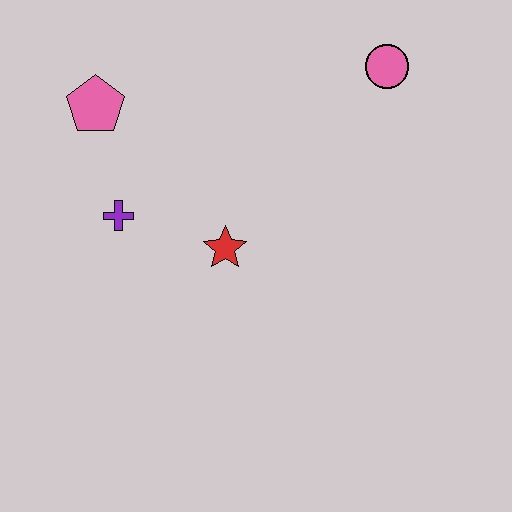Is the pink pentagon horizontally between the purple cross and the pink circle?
No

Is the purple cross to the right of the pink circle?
No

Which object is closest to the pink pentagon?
The purple cross is closest to the pink pentagon.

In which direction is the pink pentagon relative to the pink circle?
The pink pentagon is to the left of the pink circle.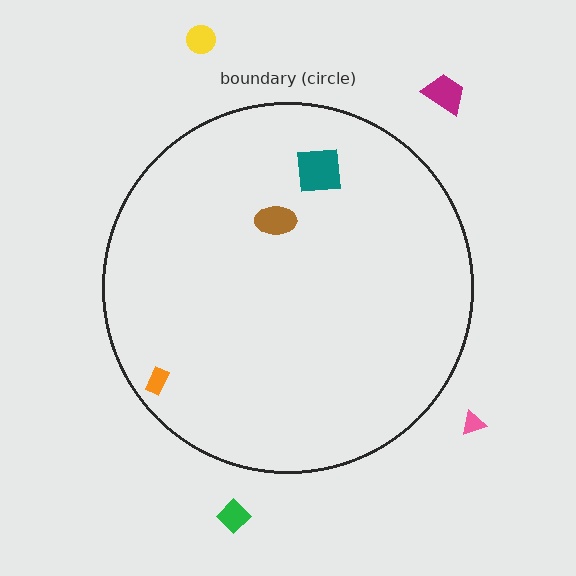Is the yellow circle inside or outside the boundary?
Outside.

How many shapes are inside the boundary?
3 inside, 4 outside.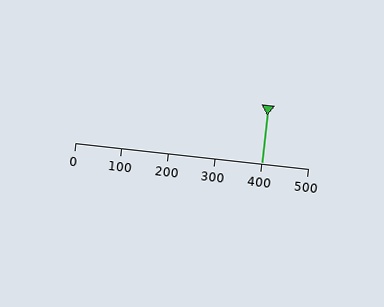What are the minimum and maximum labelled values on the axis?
The axis runs from 0 to 500.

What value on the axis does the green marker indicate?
The marker indicates approximately 400.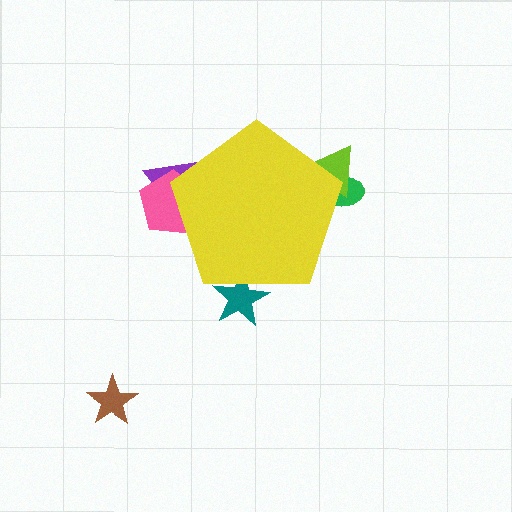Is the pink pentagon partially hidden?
Yes, the pink pentagon is partially hidden behind the yellow pentagon.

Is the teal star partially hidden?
Yes, the teal star is partially hidden behind the yellow pentagon.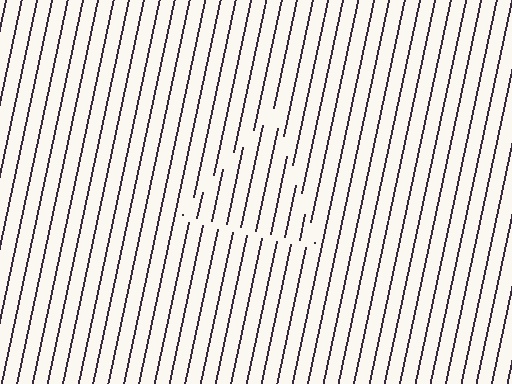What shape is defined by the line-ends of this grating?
An illusory triangle. The interior of the shape contains the same grating, shifted by half a period — the contour is defined by the phase discontinuity where line-ends from the inner and outer gratings abut.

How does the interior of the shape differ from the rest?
The interior of the shape contains the same grating, shifted by half a period — the contour is defined by the phase discontinuity where line-ends from the inner and outer gratings abut.